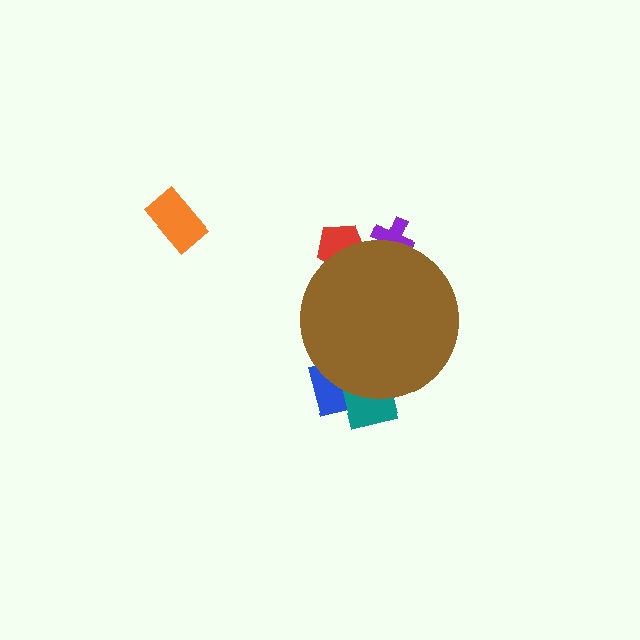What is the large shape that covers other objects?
A brown circle.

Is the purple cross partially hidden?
Yes, the purple cross is partially hidden behind the brown circle.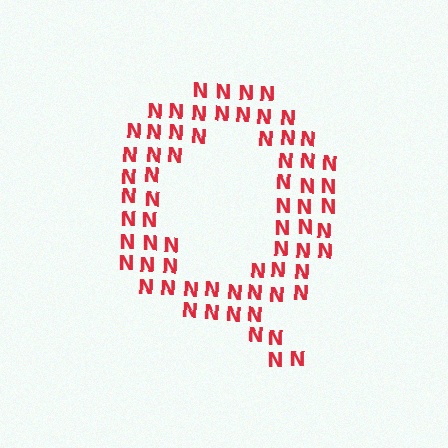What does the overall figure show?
The overall figure shows the letter Q.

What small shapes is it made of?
It is made of small letter N's.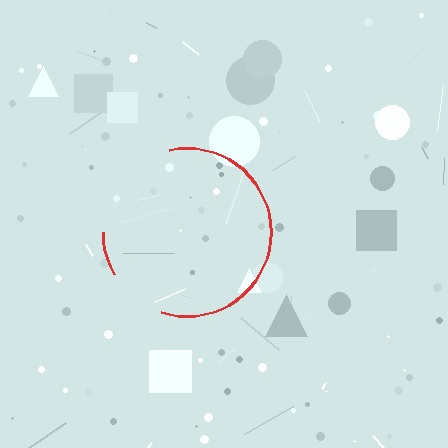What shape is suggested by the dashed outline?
The dashed outline suggests a circle.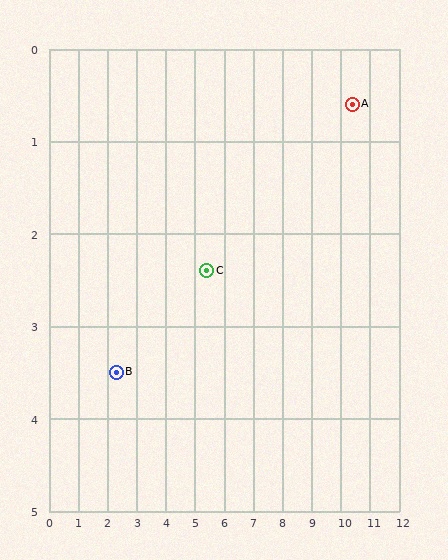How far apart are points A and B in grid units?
Points A and B are about 8.6 grid units apart.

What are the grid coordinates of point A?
Point A is at approximately (10.4, 0.6).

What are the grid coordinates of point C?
Point C is at approximately (5.4, 2.4).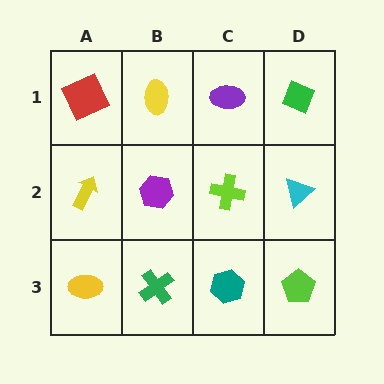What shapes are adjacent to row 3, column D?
A cyan triangle (row 2, column D), a teal hexagon (row 3, column C).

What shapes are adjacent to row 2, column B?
A yellow ellipse (row 1, column B), a green cross (row 3, column B), a yellow arrow (row 2, column A), a lime cross (row 2, column C).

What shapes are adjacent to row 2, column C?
A purple ellipse (row 1, column C), a teal hexagon (row 3, column C), a purple hexagon (row 2, column B), a cyan triangle (row 2, column D).